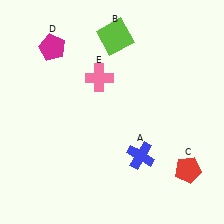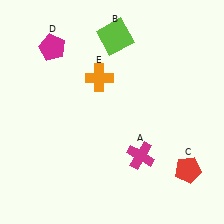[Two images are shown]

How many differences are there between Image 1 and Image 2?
There are 2 differences between the two images.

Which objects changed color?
A changed from blue to magenta. E changed from pink to orange.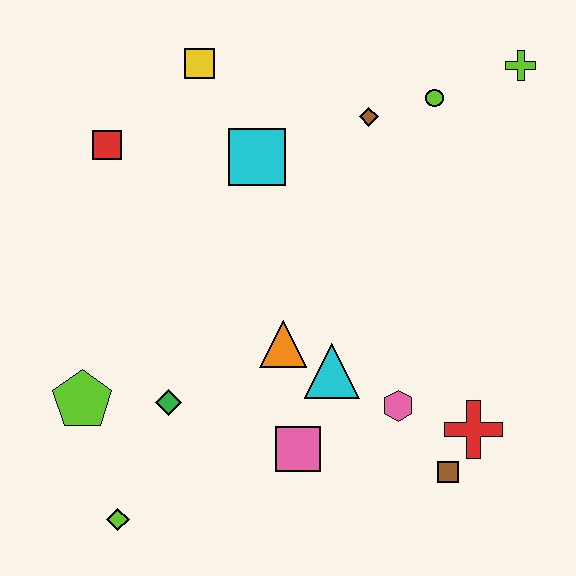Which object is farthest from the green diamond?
The lime cross is farthest from the green diamond.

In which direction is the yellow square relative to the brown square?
The yellow square is above the brown square.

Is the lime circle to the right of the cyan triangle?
Yes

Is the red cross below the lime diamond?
No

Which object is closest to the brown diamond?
The lime circle is closest to the brown diamond.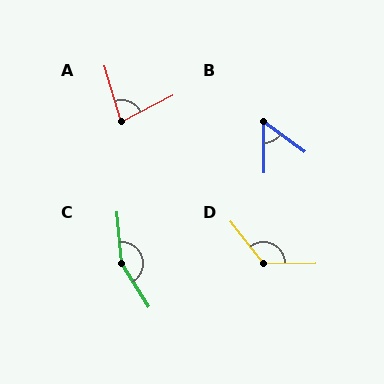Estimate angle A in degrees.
Approximately 79 degrees.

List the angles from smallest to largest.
B (53°), A (79°), D (127°), C (153°).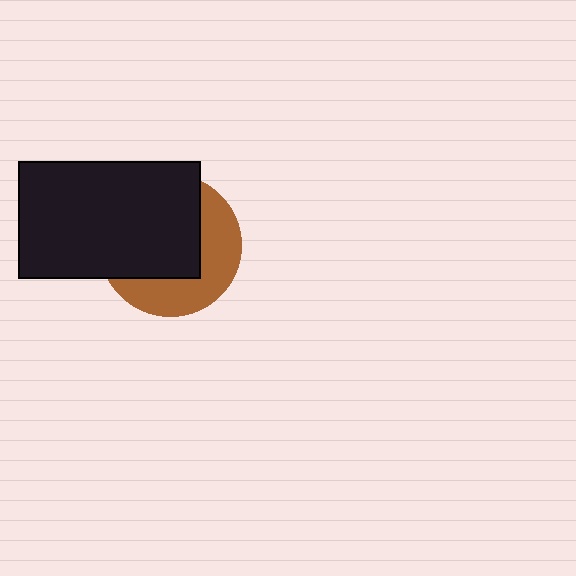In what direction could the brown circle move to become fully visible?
The brown circle could move toward the lower-right. That would shift it out from behind the black rectangle entirely.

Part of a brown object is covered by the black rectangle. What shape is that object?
It is a circle.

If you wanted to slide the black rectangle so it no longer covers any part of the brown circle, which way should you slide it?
Slide it toward the upper-left — that is the most direct way to separate the two shapes.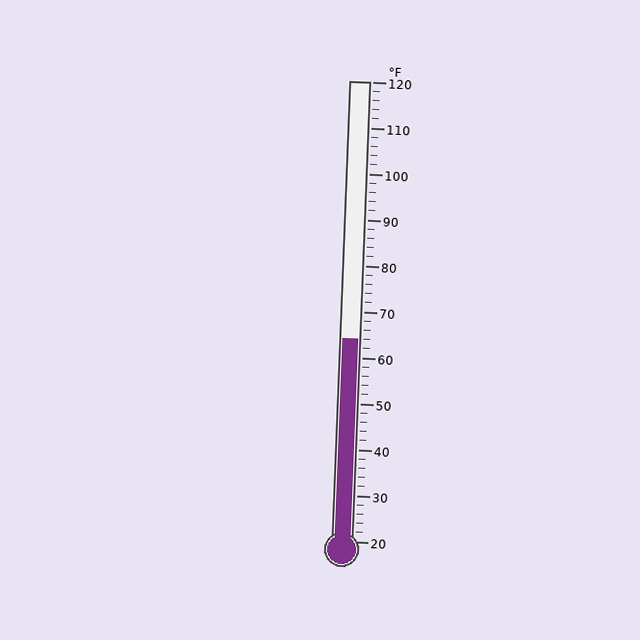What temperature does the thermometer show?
The thermometer shows approximately 64°F.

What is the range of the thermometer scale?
The thermometer scale ranges from 20°F to 120°F.